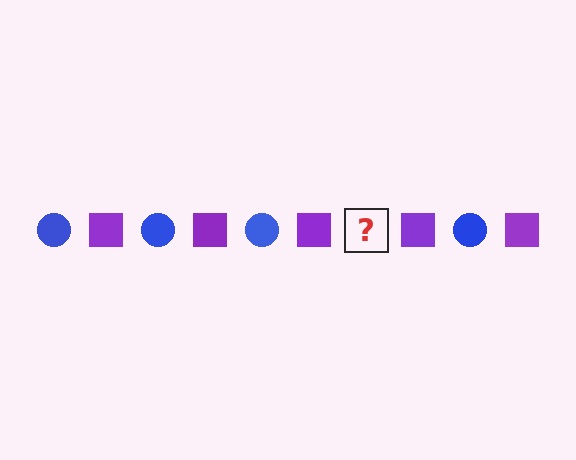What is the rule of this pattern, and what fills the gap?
The rule is that the pattern alternates between blue circle and purple square. The gap should be filled with a blue circle.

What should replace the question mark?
The question mark should be replaced with a blue circle.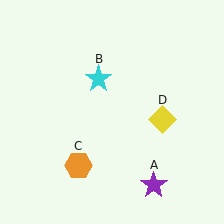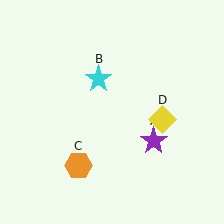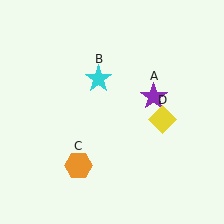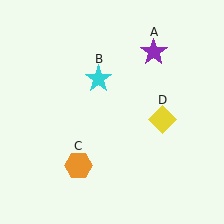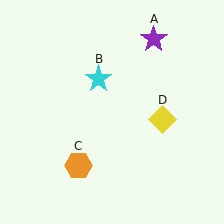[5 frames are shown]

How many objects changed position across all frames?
1 object changed position: purple star (object A).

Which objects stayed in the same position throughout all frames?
Cyan star (object B) and orange hexagon (object C) and yellow diamond (object D) remained stationary.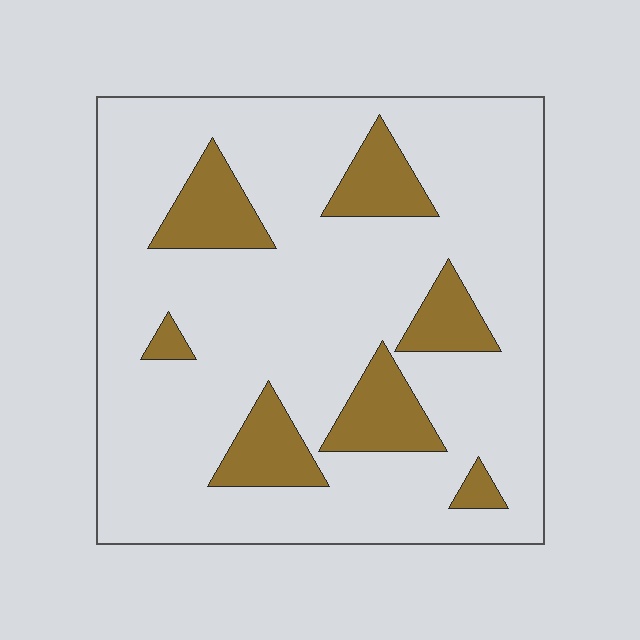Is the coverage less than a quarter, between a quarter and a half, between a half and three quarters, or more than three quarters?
Less than a quarter.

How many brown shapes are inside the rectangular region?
7.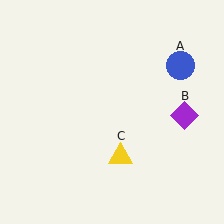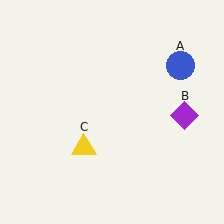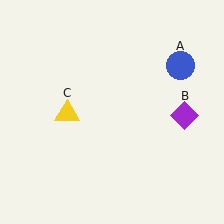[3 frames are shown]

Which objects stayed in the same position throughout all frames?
Blue circle (object A) and purple diamond (object B) remained stationary.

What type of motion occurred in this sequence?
The yellow triangle (object C) rotated clockwise around the center of the scene.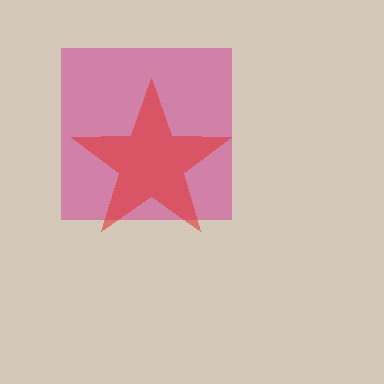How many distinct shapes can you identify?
There are 2 distinct shapes: a magenta square, a red star.